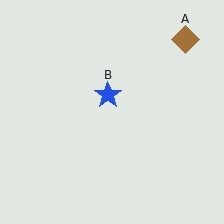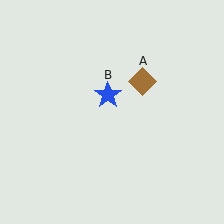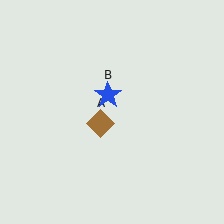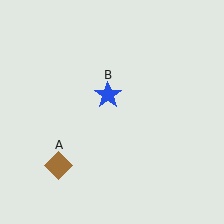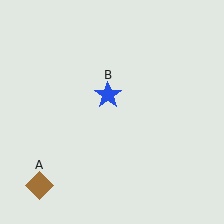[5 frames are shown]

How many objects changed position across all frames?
1 object changed position: brown diamond (object A).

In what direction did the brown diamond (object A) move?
The brown diamond (object A) moved down and to the left.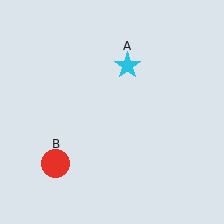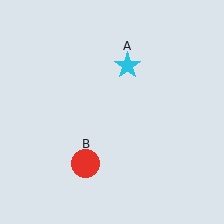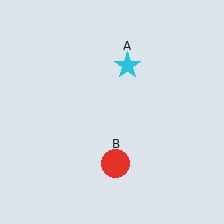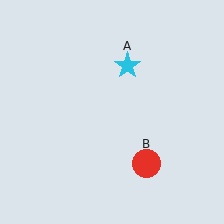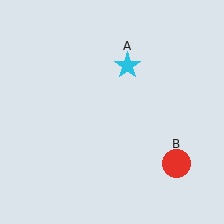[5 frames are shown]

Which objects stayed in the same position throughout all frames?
Cyan star (object A) remained stationary.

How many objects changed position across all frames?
1 object changed position: red circle (object B).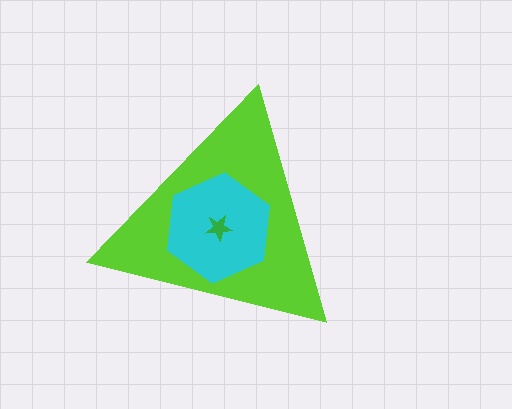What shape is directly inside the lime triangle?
The cyan hexagon.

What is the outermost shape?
The lime triangle.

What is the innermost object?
The green star.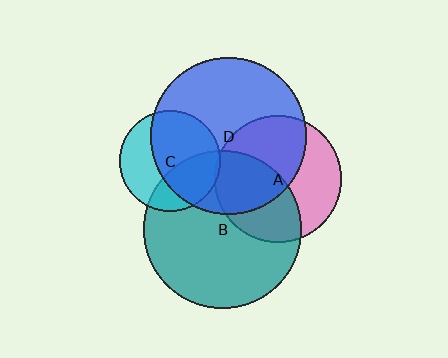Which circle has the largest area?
Circle B (teal).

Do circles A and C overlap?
Yes.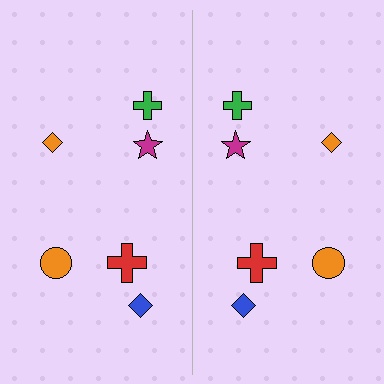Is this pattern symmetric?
Yes, this pattern has bilateral (reflection) symmetry.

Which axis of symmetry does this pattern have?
The pattern has a vertical axis of symmetry running through the center of the image.